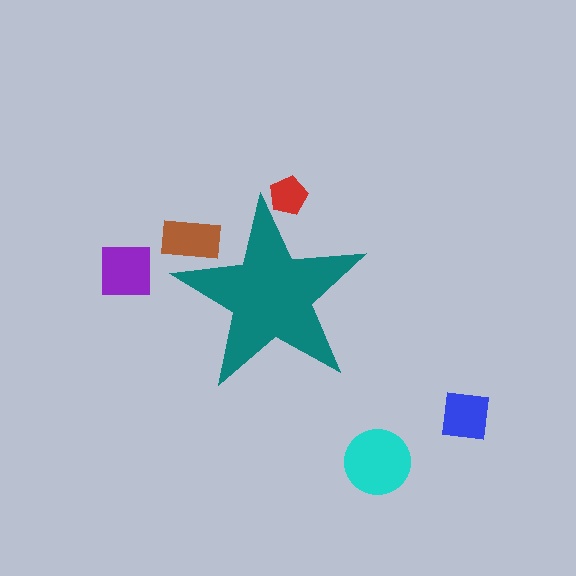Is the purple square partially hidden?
No, the purple square is fully visible.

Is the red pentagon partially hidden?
Yes, the red pentagon is partially hidden behind the teal star.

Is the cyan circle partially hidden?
No, the cyan circle is fully visible.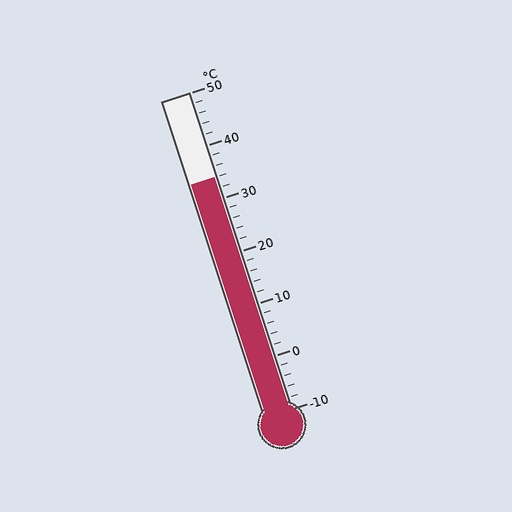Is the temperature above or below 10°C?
The temperature is above 10°C.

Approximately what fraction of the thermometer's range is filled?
The thermometer is filled to approximately 75% of its range.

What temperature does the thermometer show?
The thermometer shows approximately 34°C.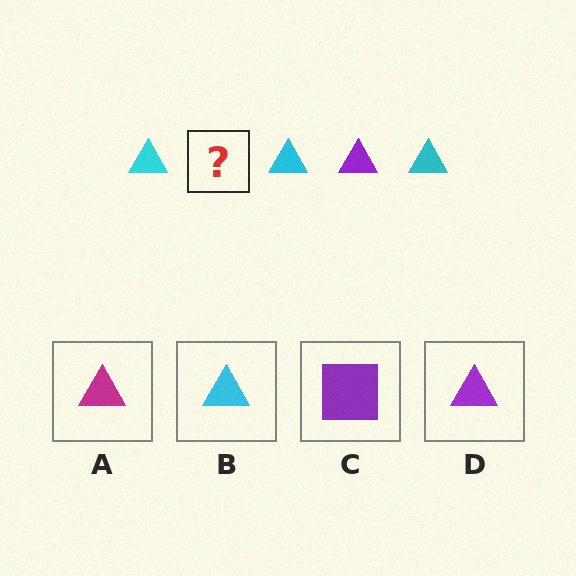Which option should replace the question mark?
Option D.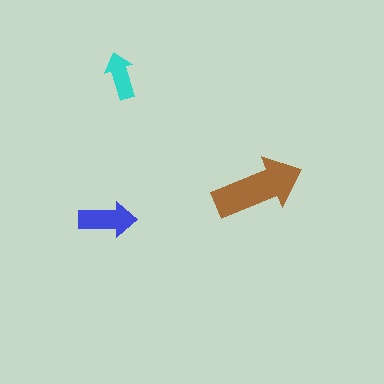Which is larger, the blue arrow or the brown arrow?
The brown one.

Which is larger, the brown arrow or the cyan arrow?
The brown one.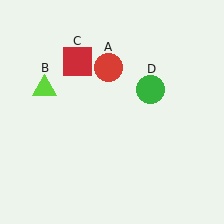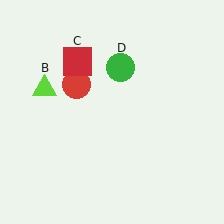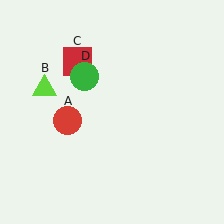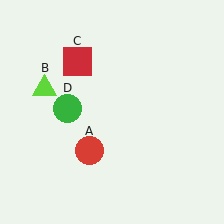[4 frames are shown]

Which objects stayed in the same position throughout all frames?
Lime triangle (object B) and red square (object C) remained stationary.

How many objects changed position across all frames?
2 objects changed position: red circle (object A), green circle (object D).